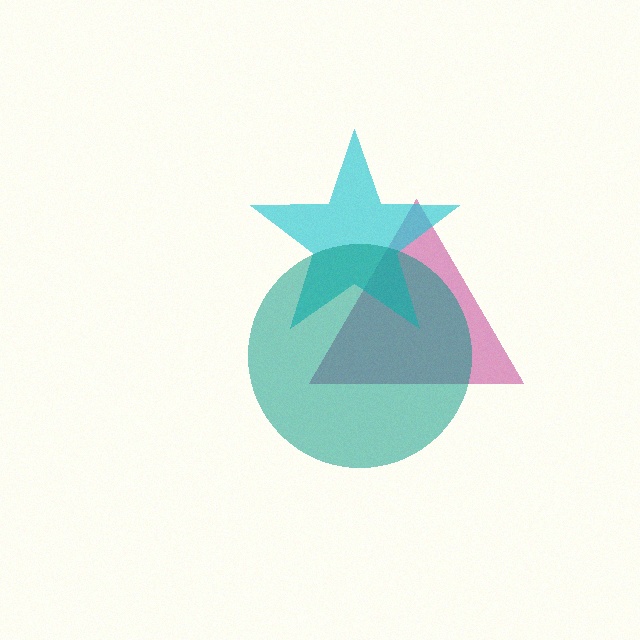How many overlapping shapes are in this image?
There are 3 overlapping shapes in the image.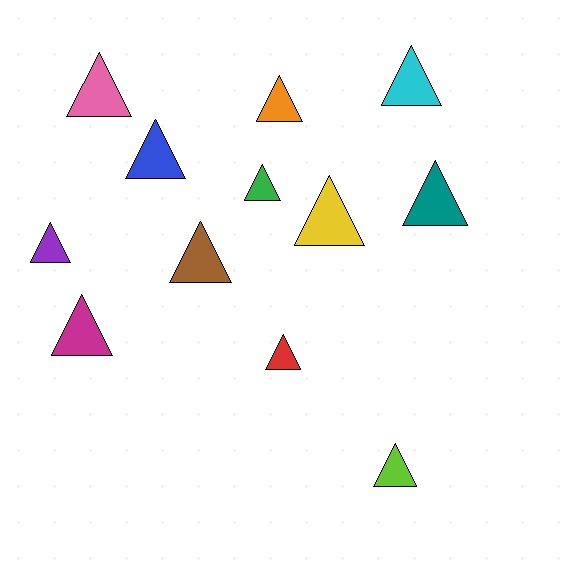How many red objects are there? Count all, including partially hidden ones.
There is 1 red object.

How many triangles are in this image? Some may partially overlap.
There are 12 triangles.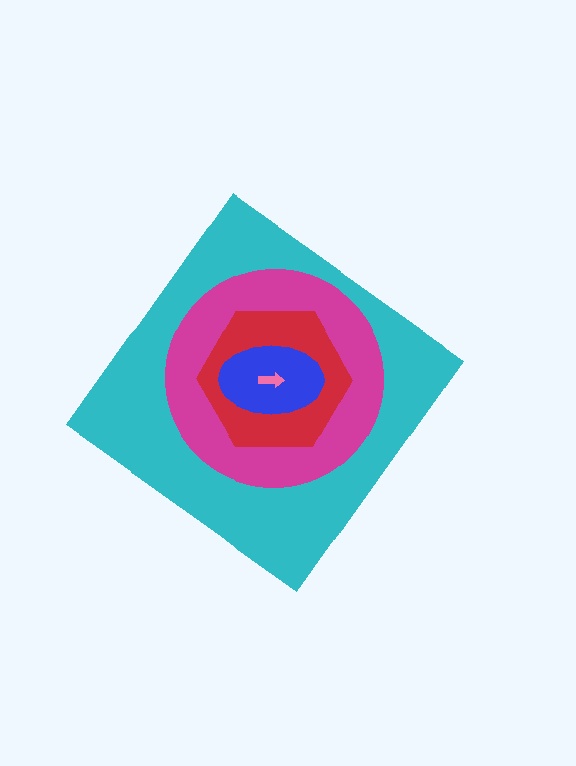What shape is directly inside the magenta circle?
The red hexagon.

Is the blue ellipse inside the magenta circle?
Yes.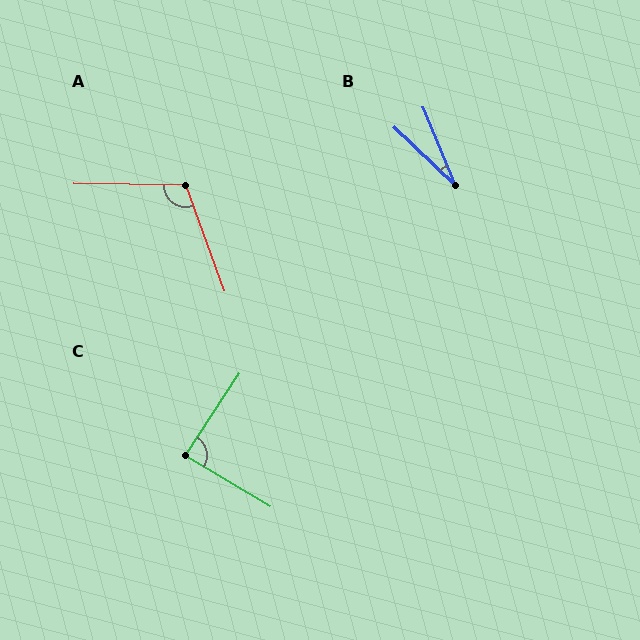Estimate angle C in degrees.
Approximately 87 degrees.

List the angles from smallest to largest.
B (23°), C (87°), A (111°).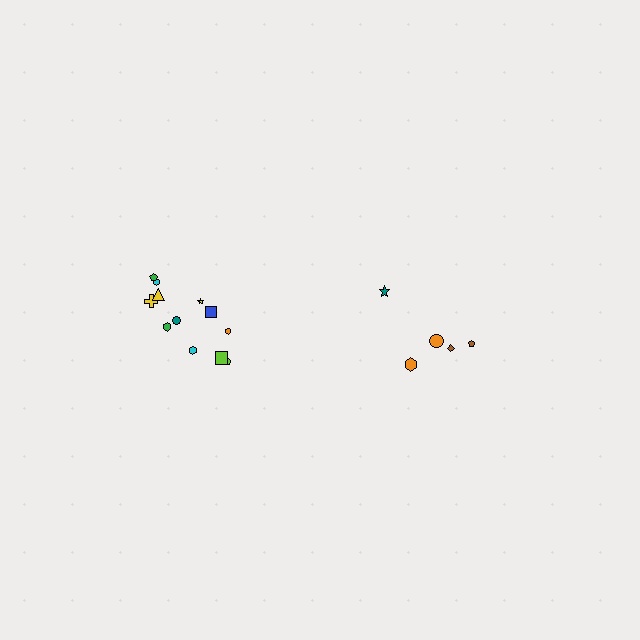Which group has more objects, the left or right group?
The left group.